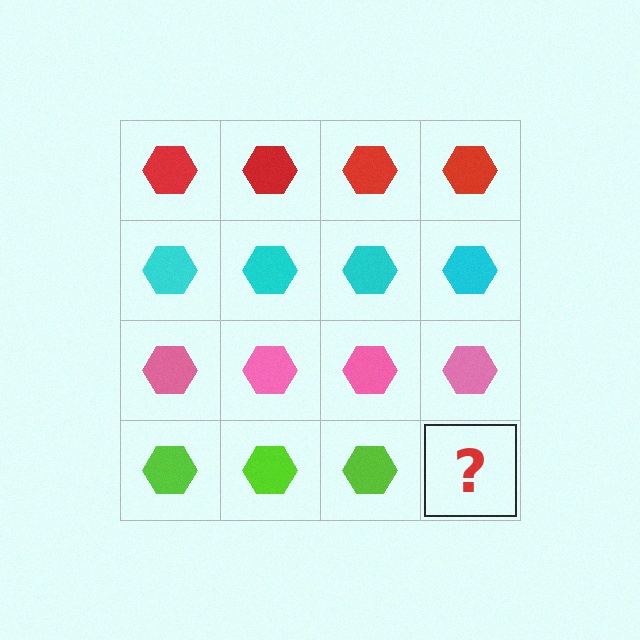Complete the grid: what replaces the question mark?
The question mark should be replaced with a lime hexagon.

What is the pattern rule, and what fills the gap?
The rule is that each row has a consistent color. The gap should be filled with a lime hexagon.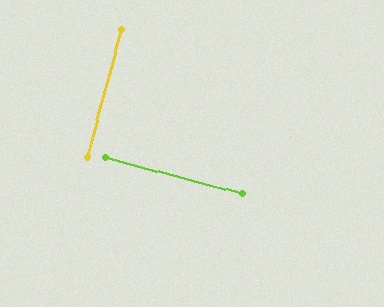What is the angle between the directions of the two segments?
Approximately 90 degrees.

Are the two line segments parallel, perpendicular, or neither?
Perpendicular — they meet at approximately 90°.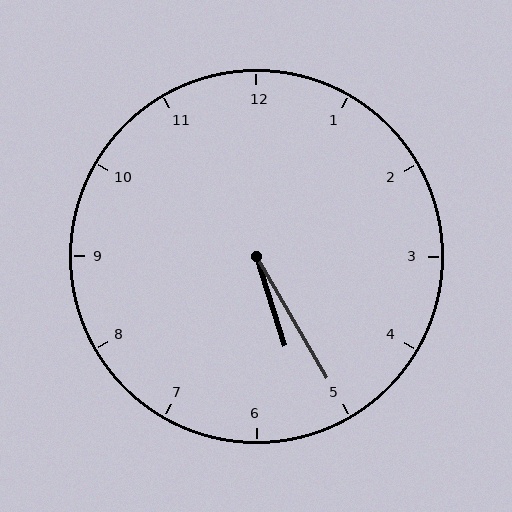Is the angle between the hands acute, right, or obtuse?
It is acute.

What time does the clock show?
5:25.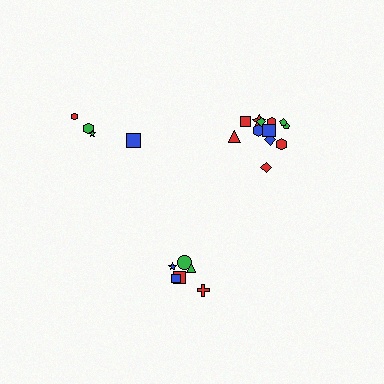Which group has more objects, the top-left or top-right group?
The top-right group.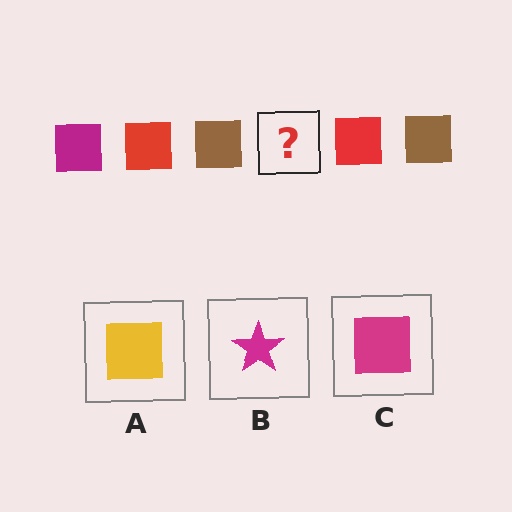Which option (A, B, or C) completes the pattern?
C.